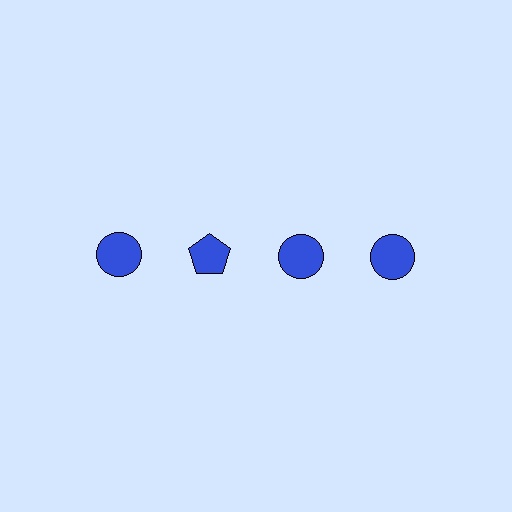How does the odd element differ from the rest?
It has a different shape: pentagon instead of circle.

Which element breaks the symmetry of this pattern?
The blue pentagon in the top row, second from left column breaks the symmetry. All other shapes are blue circles.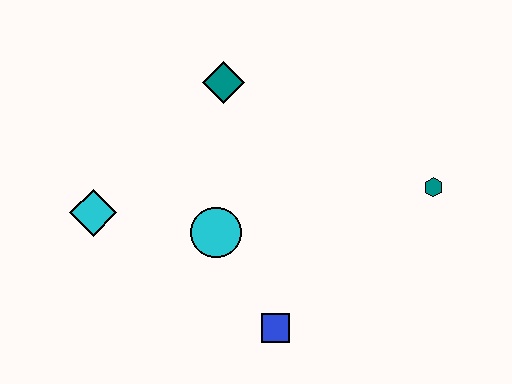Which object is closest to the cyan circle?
The blue square is closest to the cyan circle.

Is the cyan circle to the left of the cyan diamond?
No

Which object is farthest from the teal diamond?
The blue square is farthest from the teal diamond.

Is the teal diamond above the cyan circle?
Yes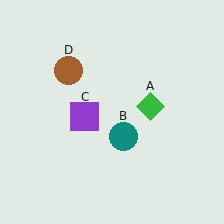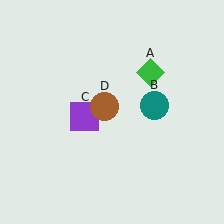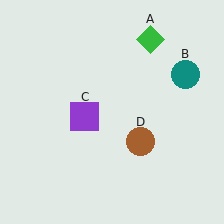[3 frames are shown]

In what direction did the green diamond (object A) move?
The green diamond (object A) moved up.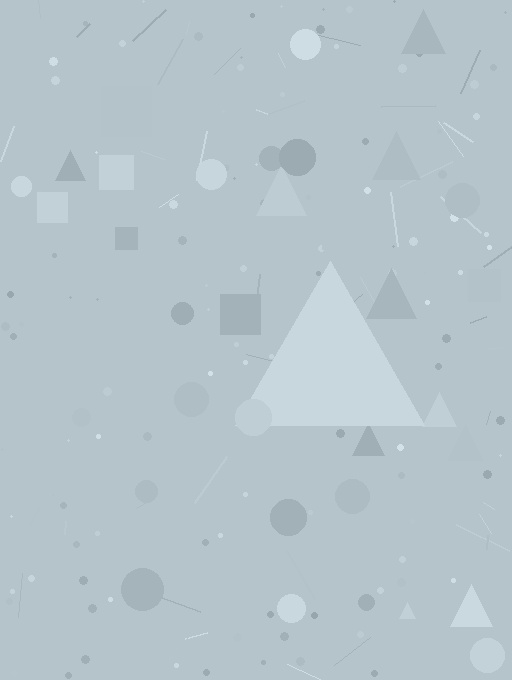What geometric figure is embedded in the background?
A triangle is embedded in the background.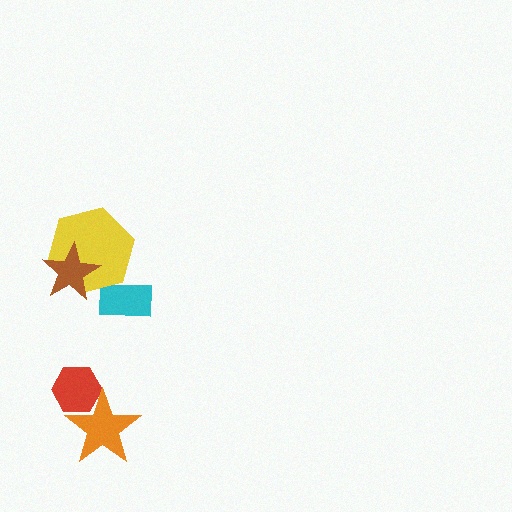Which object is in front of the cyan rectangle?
The yellow hexagon is in front of the cyan rectangle.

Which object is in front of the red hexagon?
The orange star is in front of the red hexagon.